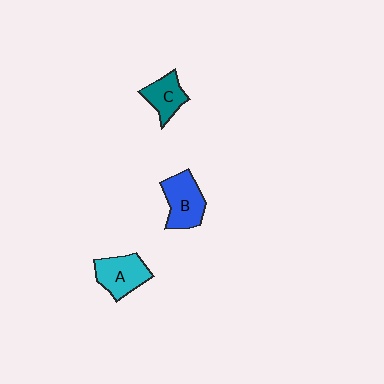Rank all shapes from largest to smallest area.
From largest to smallest: B (blue), A (cyan), C (teal).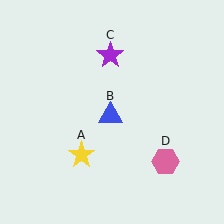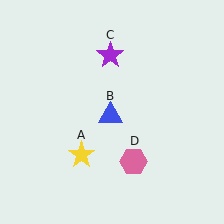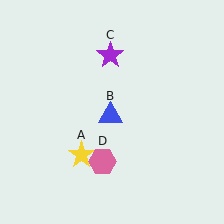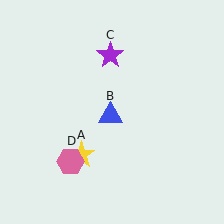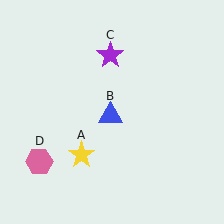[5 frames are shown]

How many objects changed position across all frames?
1 object changed position: pink hexagon (object D).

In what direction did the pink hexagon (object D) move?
The pink hexagon (object D) moved left.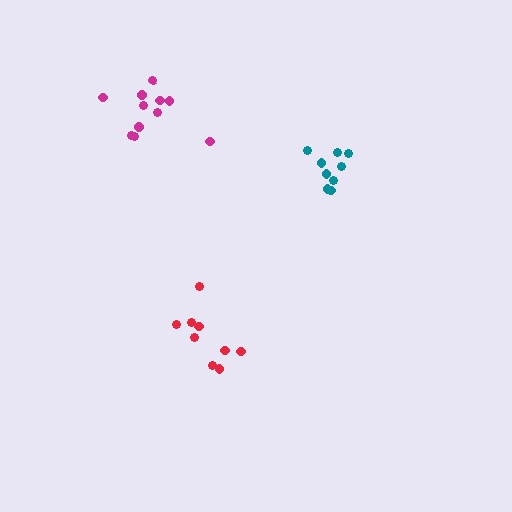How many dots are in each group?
Group 1: 9 dots, Group 2: 11 dots, Group 3: 9 dots (29 total).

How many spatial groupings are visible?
There are 3 spatial groupings.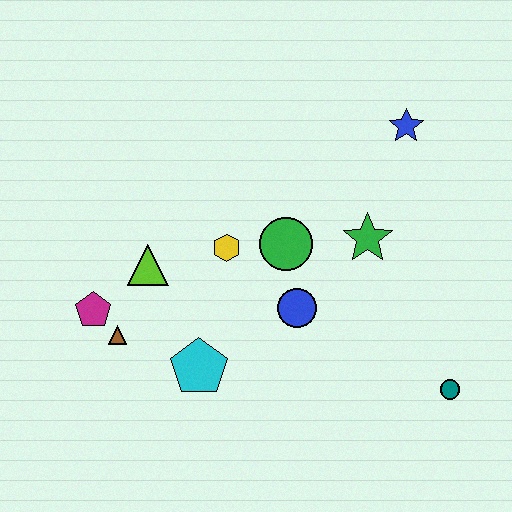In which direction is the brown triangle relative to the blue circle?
The brown triangle is to the left of the blue circle.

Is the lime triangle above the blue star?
No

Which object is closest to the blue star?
The green star is closest to the blue star.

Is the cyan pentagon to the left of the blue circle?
Yes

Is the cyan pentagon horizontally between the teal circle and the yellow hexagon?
No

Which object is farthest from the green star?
The magenta pentagon is farthest from the green star.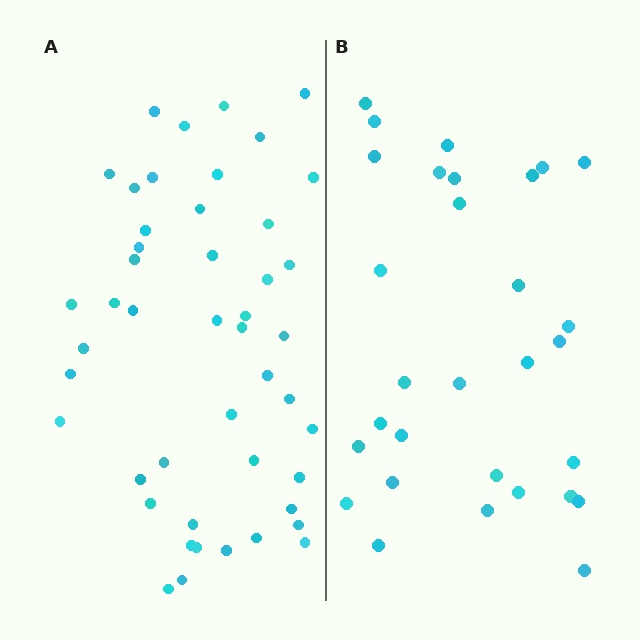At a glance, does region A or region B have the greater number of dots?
Region A (the left region) has more dots.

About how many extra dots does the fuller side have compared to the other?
Region A has approximately 15 more dots than region B.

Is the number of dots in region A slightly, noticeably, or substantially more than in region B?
Region A has substantially more. The ratio is roughly 1.6 to 1.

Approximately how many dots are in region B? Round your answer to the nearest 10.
About 30 dots.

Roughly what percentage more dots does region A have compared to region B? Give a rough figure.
About 55% more.